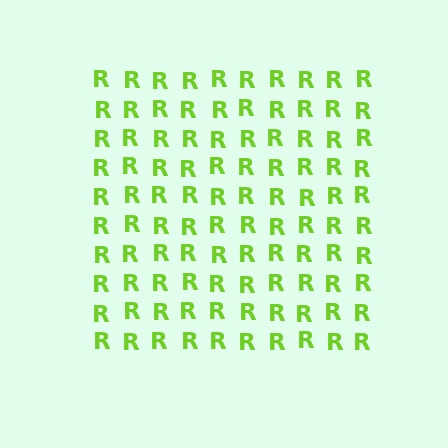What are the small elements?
The small elements are letter R's.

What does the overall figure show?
The overall figure shows a square.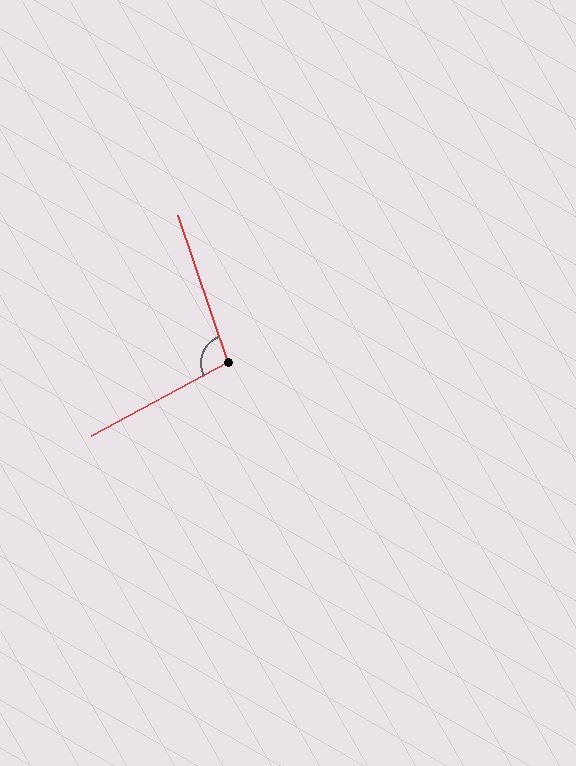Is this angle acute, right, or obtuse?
It is obtuse.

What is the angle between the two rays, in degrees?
Approximately 99 degrees.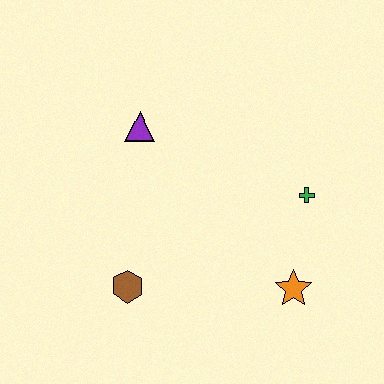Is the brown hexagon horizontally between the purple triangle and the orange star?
No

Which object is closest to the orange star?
The green cross is closest to the orange star.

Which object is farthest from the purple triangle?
The orange star is farthest from the purple triangle.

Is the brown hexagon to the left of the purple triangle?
Yes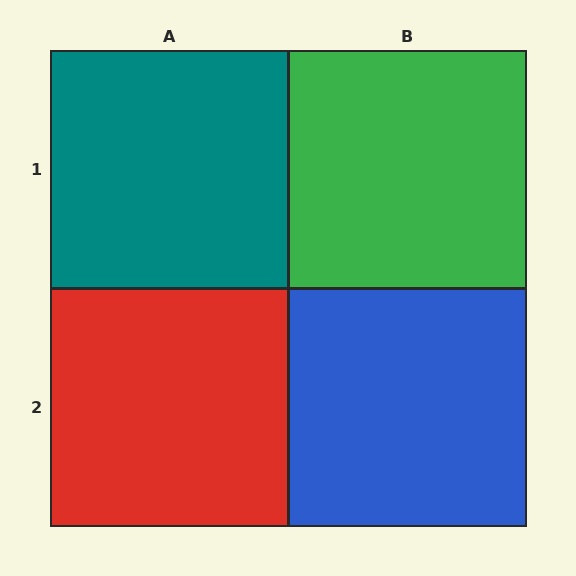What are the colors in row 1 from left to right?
Teal, green.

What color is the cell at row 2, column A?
Red.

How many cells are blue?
1 cell is blue.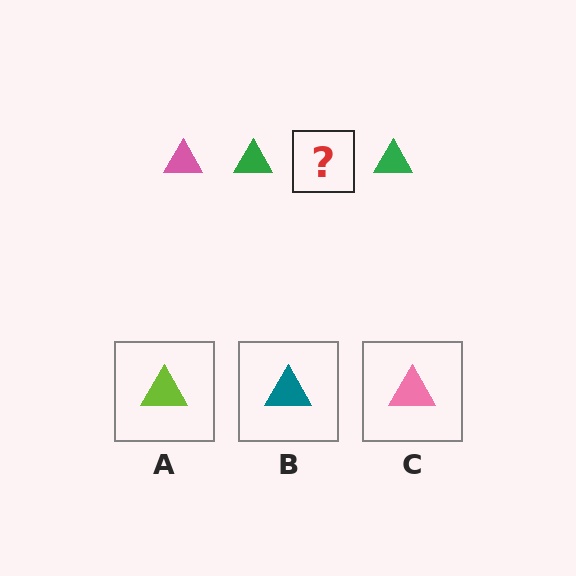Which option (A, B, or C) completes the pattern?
C.